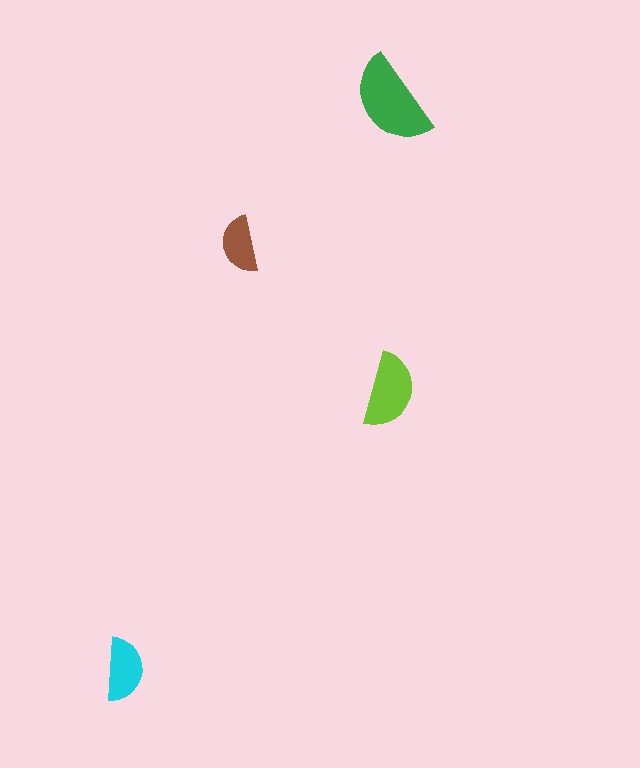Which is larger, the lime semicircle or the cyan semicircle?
The lime one.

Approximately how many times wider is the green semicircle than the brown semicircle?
About 1.5 times wider.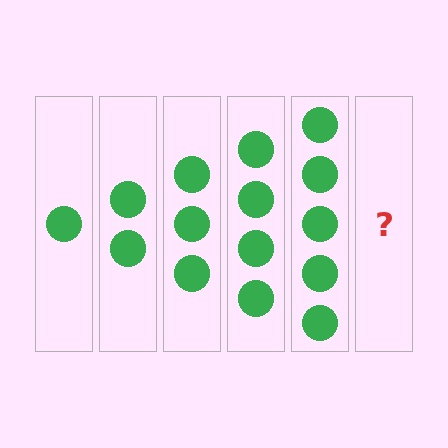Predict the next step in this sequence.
The next step is 6 circles.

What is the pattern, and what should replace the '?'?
The pattern is that each step adds one more circle. The '?' should be 6 circles.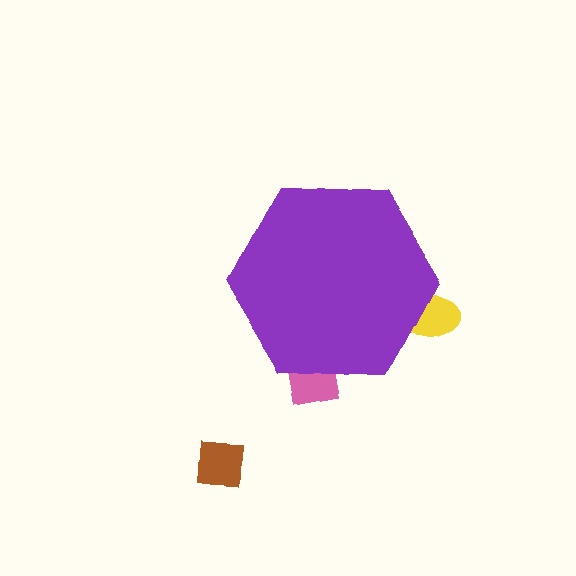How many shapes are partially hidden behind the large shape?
2 shapes are partially hidden.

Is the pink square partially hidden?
Yes, the pink square is partially hidden behind the purple hexagon.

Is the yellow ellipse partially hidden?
Yes, the yellow ellipse is partially hidden behind the purple hexagon.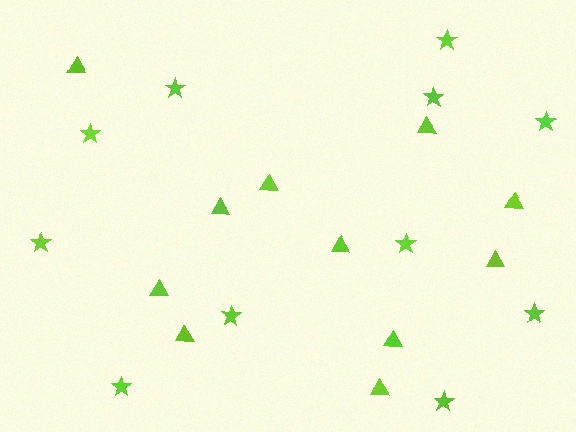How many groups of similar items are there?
There are 2 groups: one group of stars (11) and one group of triangles (11).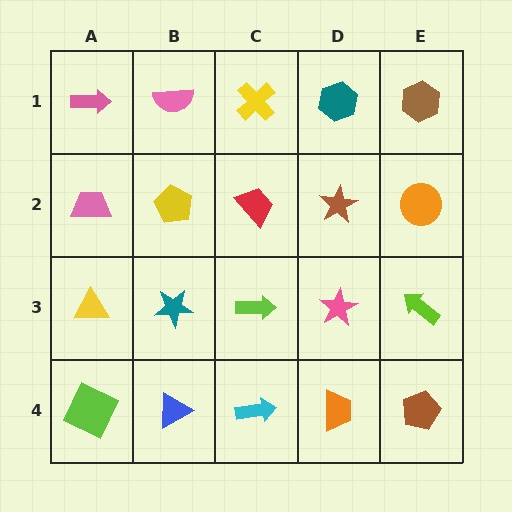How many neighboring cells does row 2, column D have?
4.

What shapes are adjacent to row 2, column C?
A yellow cross (row 1, column C), a lime arrow (row 3, column C), a yellow pentagon (row 2, column B), a brown star (row 2, column D).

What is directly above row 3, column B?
A yellow pentagon.